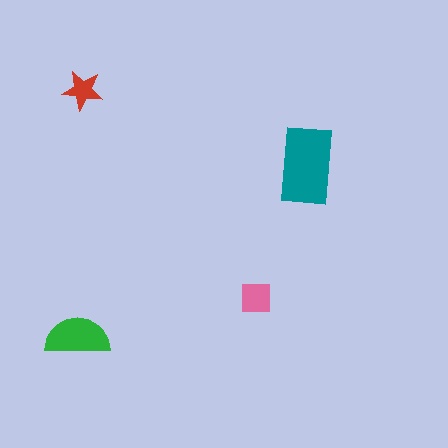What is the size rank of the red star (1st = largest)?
4th.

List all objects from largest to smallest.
The teal rectangle, the green semicircle, the pink square, the red star.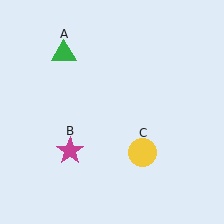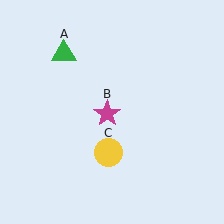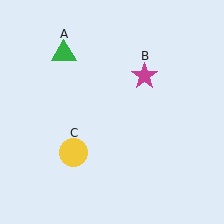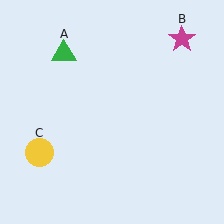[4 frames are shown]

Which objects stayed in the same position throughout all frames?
Green triangle (object A) remained stationary.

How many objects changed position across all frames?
2 objects changed position: magenta star (object B), yellow circle (object C).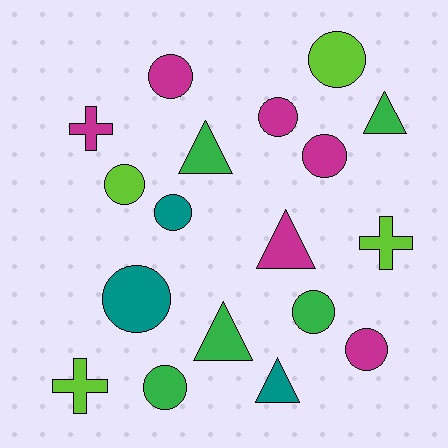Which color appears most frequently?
Magenta, with 6 objects.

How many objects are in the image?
There are 18 objects.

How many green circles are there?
There are 2 green circles.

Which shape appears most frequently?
Circle, with 10 objects.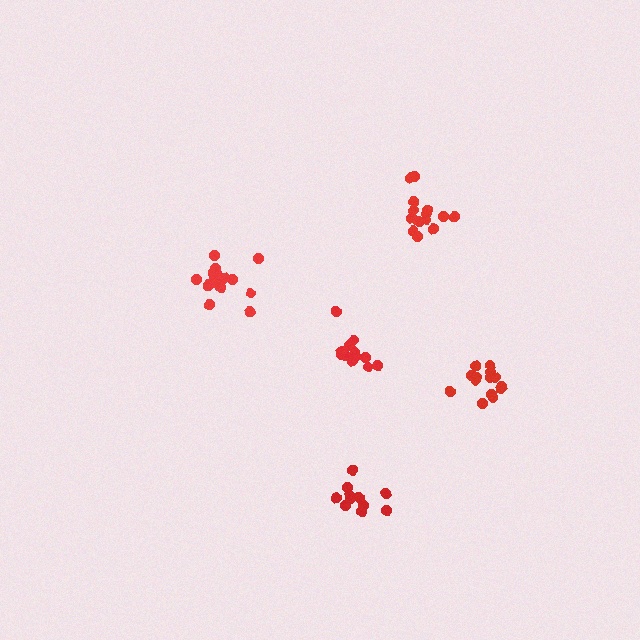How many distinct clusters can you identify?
There are 5 distinct clusters.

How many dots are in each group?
Group 1: 13 dots, Group 2: 13 dots, Group 3: 14 dots, Group 4: 15 dots, Group 5: 16 dots (71 total).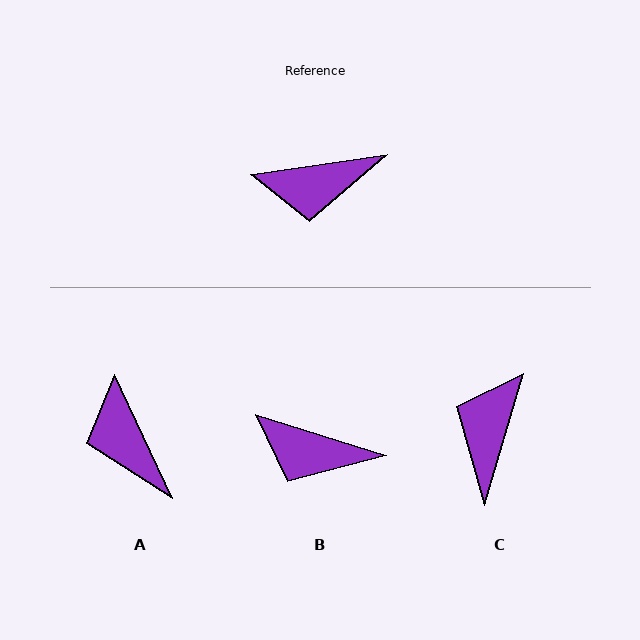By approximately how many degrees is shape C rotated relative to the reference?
Approximately 115 degrees clockwise.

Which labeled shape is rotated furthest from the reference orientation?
C, about 115 degrees away.